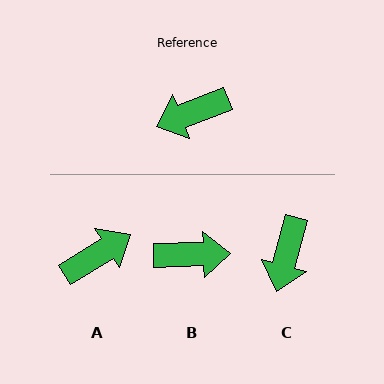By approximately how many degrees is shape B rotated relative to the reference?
Approximately 161 degrees counter-clockwise.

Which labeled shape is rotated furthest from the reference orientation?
A, about 169 degrees away.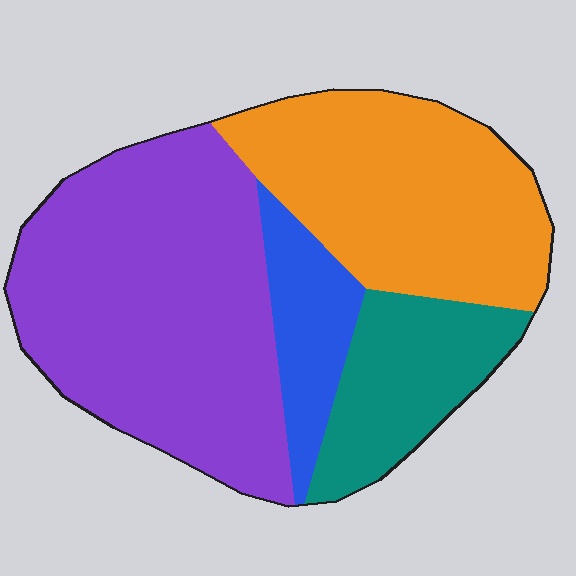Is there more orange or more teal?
Orange.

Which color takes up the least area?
Blue, at roughly 10%.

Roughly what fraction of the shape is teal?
Teal covers 15% of the shape.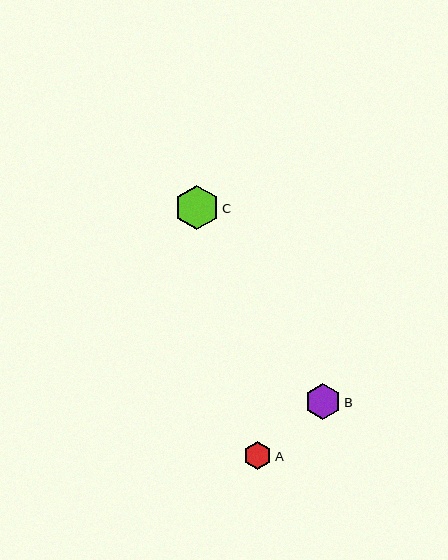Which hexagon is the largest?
Hexagon C is the largest with a size of approximately 44 pixels.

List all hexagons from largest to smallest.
From largest to smallest: C, B, A.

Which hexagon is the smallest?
Hexagon A is the smallest with a size of approximately 28 pixels.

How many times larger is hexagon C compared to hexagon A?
Hexagon C is approximately 1.6 times the size of hexagon A.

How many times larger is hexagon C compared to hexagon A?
Hexagon C is approximately 1.6 times the size of hexagon A.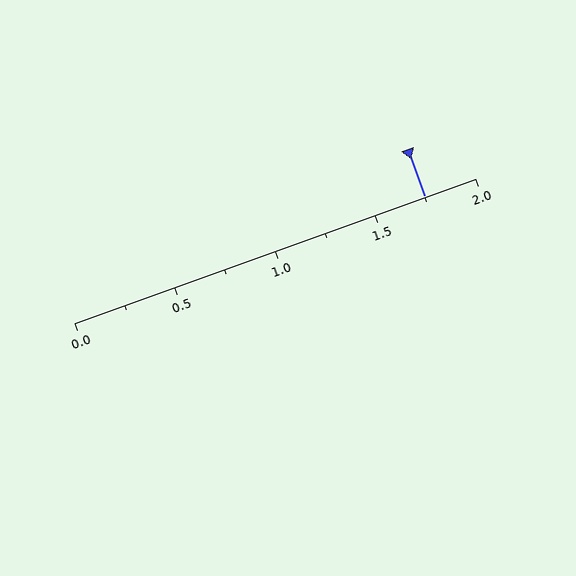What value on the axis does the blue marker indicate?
The marker indicates approximately 1.75.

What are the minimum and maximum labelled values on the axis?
The axis runs from 0.0 to 2.0.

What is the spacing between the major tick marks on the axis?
The major ticks are spaced 0.5 apart.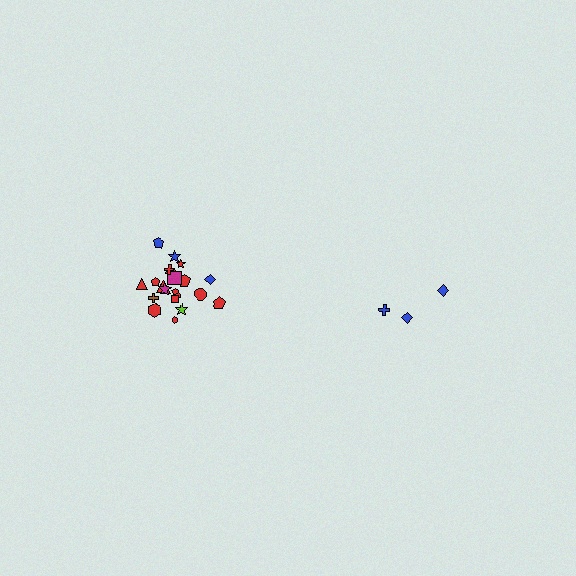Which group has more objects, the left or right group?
The left group.